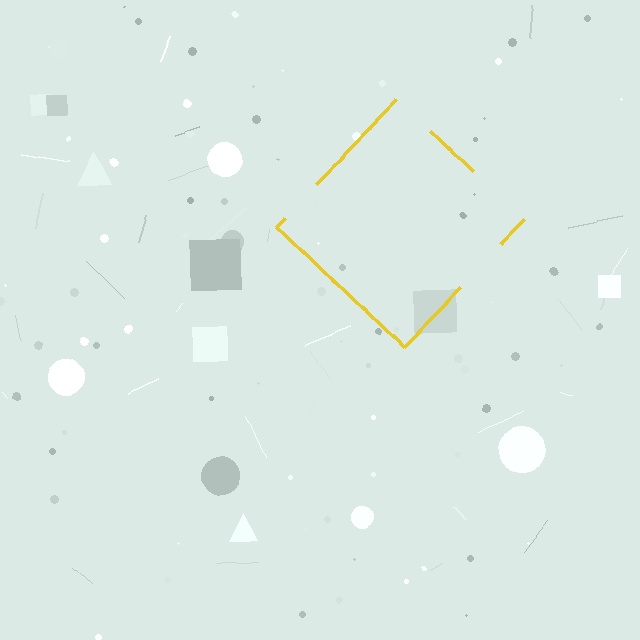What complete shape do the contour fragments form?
The contour fragments form a diamond.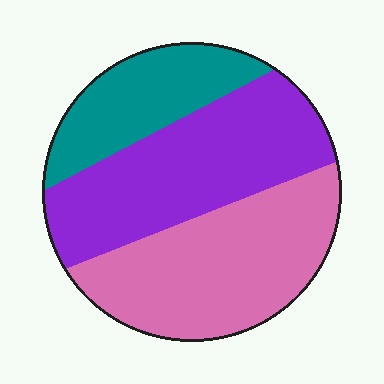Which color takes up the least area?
Teal, at roughly 20%.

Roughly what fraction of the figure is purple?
Purple takes up between a quarter and a half of the figure.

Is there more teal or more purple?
Purple.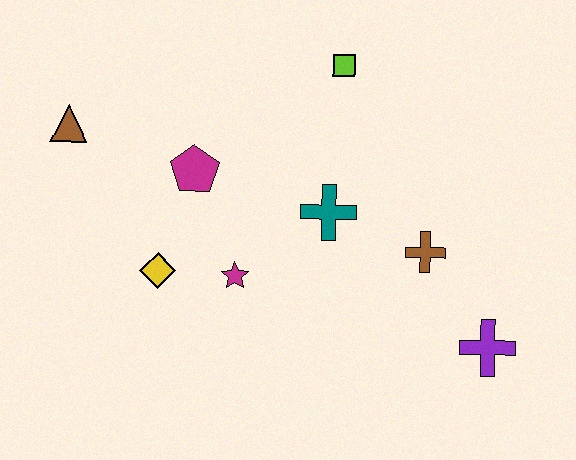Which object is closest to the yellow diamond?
The magenta star is closest to the yellow diamond.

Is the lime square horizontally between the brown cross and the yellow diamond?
Yes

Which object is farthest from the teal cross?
The brown triangle is farthest from the teal cross.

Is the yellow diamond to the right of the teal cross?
No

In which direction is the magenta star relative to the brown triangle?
The magenta star is to the right of the brown triangle.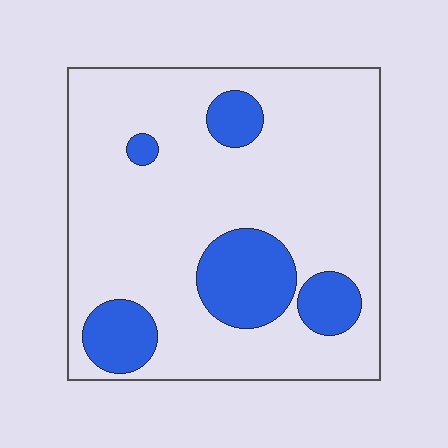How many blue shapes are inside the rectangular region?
5.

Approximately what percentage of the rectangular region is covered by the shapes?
Approximately 20%.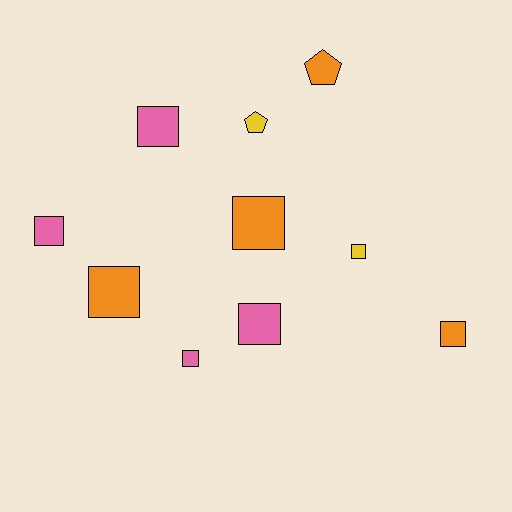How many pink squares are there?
There are 4 pink squares.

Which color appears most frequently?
Pink, with 4 objects.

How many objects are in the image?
There are 10 objects.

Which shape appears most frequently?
Square, with 8 objects.